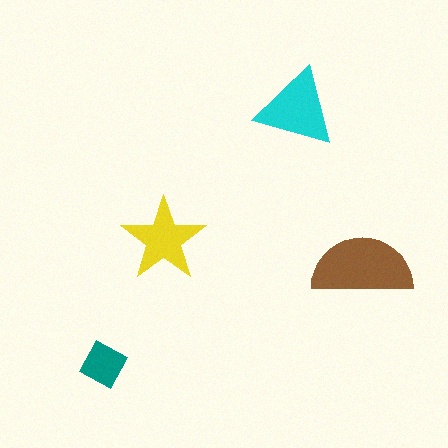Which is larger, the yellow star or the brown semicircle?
The brown semicircle.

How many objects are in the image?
There are 4 objects in the image.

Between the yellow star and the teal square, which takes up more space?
The yellow star.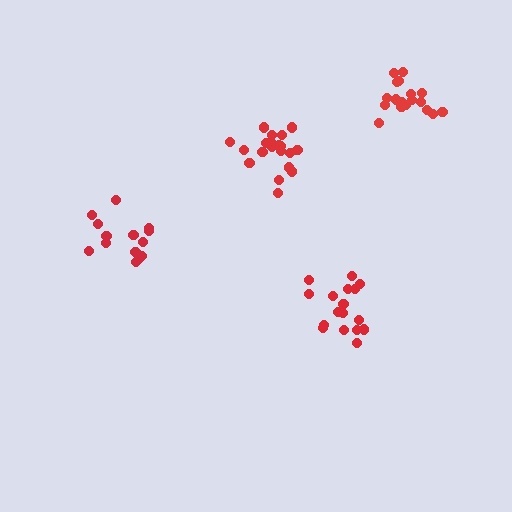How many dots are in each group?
Group 1: 15 dots, Group 2: 18 dots, Group 3: 20 dots, Group 4: 17 dots (70 total).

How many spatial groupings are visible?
There are 4 spatial groupings.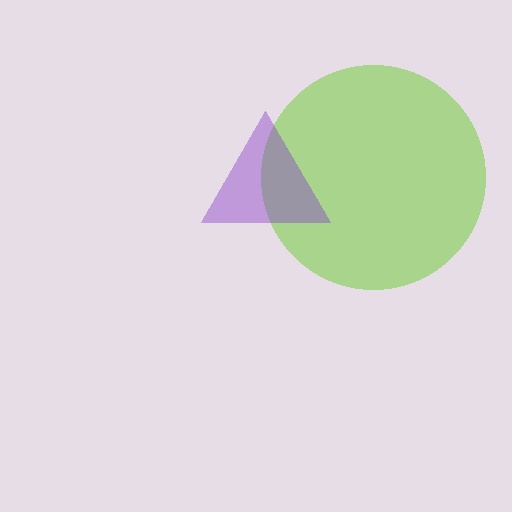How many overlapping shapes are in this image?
There are 2 overlapping shapes in the image.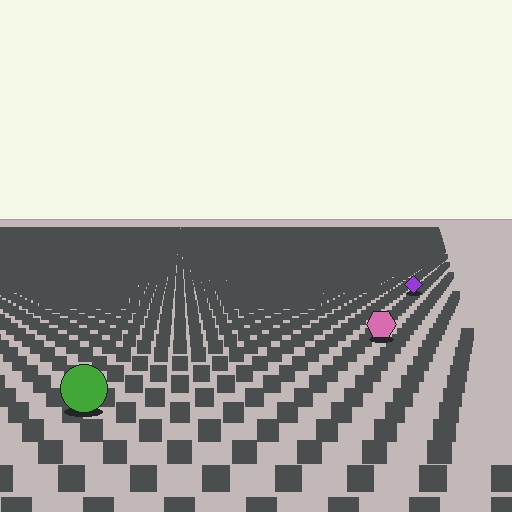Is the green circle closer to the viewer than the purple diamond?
Yes. The green circle is closer — you can tell from the texture gradient: the ground texture is coarser near it.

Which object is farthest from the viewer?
The purple diamond is farthest from the viewer. It appears smaller and the ground texture around it is denser.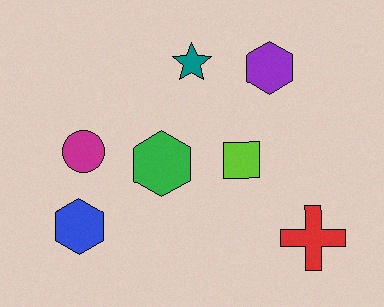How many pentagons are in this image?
There are no pentagons.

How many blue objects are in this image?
There is 1 blue object.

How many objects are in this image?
There are 7 objects.